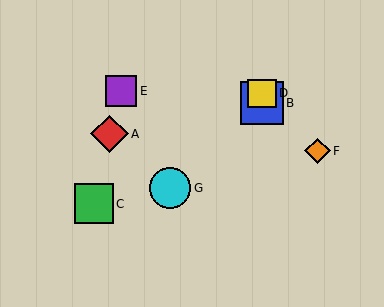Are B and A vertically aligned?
No, B is at x≈262 and A is at x≈109.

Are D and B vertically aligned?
Yes, both are at x≈262.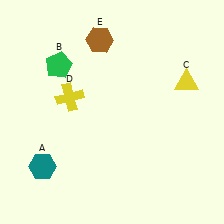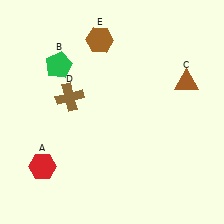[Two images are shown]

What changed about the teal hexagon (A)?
In Image 1, A is teal. In Image 2, it changed to red.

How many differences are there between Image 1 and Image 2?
There are 3 differences between the two images.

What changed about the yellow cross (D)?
In Image 1, D is yellow. In Image 2, it changed to brown.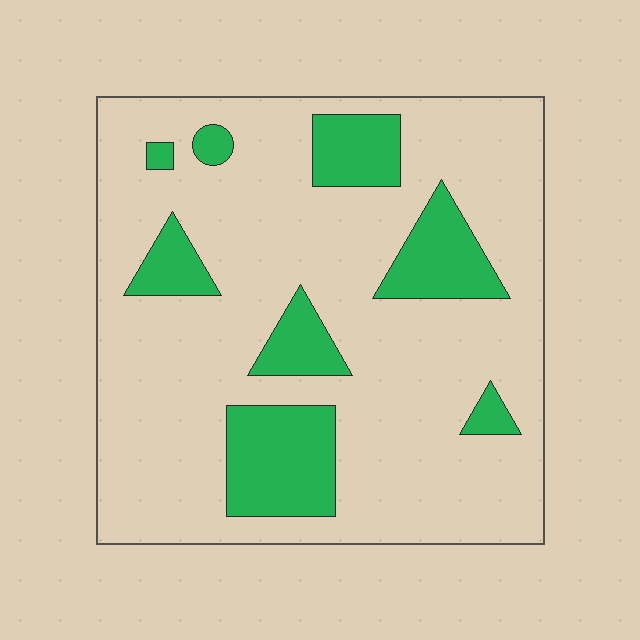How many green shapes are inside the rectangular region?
8.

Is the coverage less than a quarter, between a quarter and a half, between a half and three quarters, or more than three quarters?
Less than a quarter.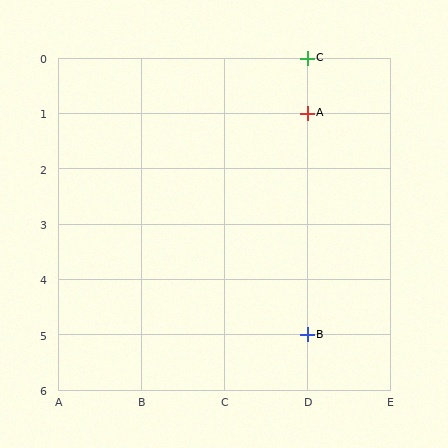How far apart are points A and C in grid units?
Points A and C are 1 row apart.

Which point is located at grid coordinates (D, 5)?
Point B is at (D, 5).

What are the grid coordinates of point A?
Point A is at grid coordinates (D, 1).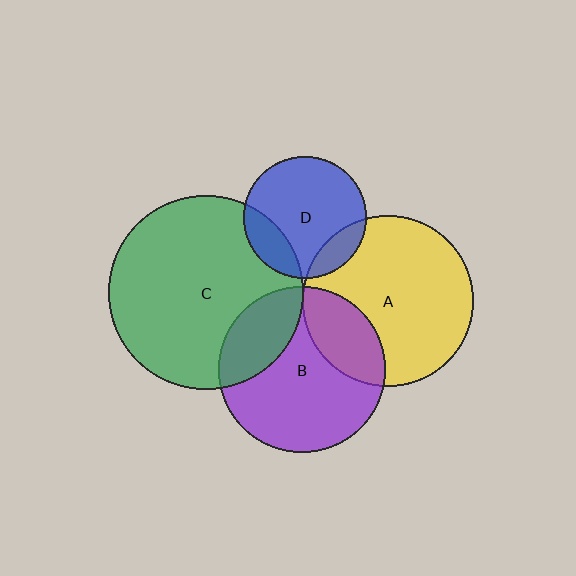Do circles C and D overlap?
Yes.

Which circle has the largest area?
Circle C (green).